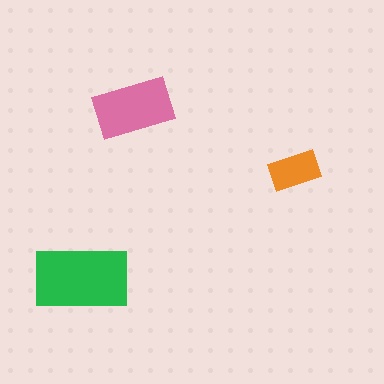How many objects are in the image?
There are 3 objects in the image.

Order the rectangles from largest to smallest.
the green one, the pink one, the orange one.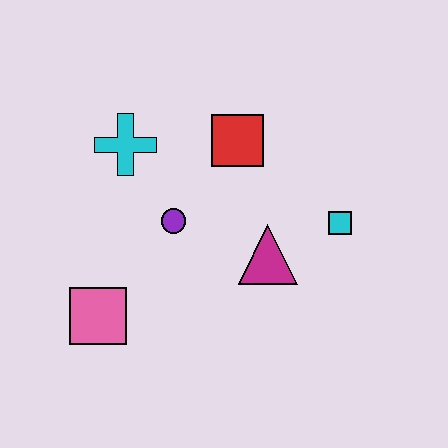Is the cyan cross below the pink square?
No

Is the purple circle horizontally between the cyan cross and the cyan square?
Yes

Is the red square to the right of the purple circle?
Yes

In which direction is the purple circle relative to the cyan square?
The purple circle is to the left of the cyan square.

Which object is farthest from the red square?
The pink square is farthest from the red square.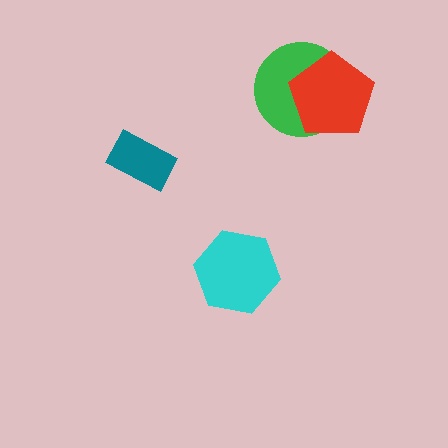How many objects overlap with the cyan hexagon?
0 objects overlap with the cyan hexagon.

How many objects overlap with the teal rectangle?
0 objects overlap with the teal rectangle.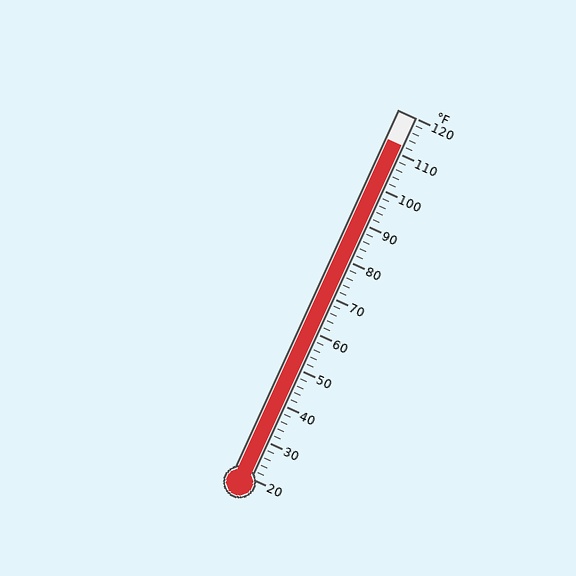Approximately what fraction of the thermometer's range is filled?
The thermometer is filled to approximately 90% of its range.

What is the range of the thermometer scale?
The thermometer scale ranges from 20°F to 120°F.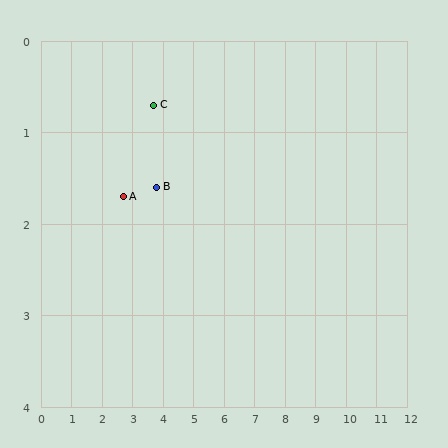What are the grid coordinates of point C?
Point C is at approximately (3.7, 0.7).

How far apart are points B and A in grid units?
Points B and A are about 1.1 grid units apart.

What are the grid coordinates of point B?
Point B is at approximately (3.8, 1.6).